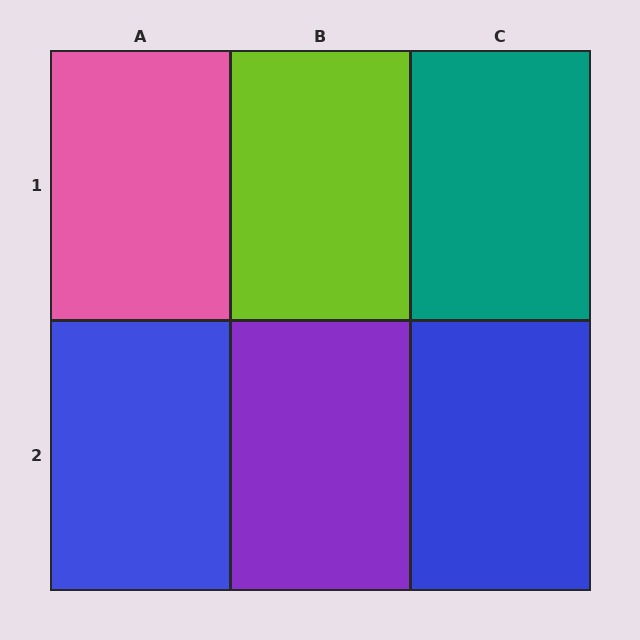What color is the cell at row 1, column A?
Pink.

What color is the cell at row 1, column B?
Lime.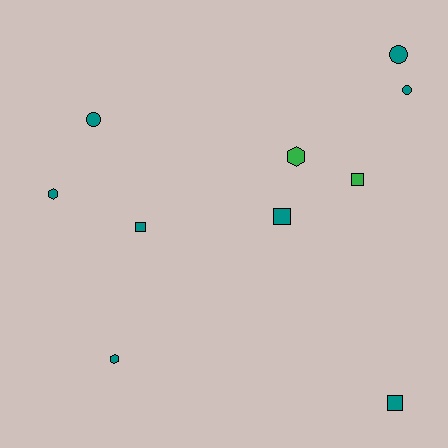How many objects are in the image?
There are 10 objects.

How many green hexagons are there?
There is 1 green hexagon.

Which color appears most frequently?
Teal, with 8 objects.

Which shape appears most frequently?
Square, with 4 objects.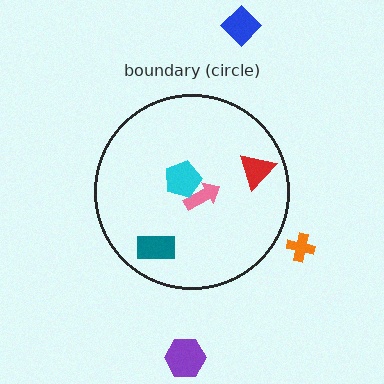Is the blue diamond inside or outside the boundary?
Outside.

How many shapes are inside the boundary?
4 inside, 3 outside.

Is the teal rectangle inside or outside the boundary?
Inside.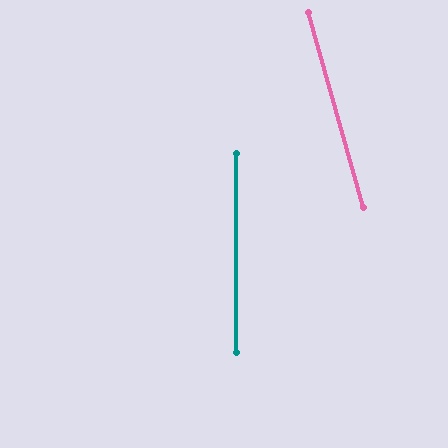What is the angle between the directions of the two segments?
Approximately 16 degrees.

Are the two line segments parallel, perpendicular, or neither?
Neither parallel nor perpendicular — they differ by about 16°.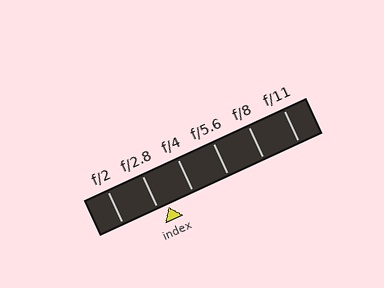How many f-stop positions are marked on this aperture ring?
There are 6 f-stop positions marked.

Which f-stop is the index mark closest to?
The index mark is closest to f/2.8.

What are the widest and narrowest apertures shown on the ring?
The widest aperture shown is f/2 and the narrowest is f/11.